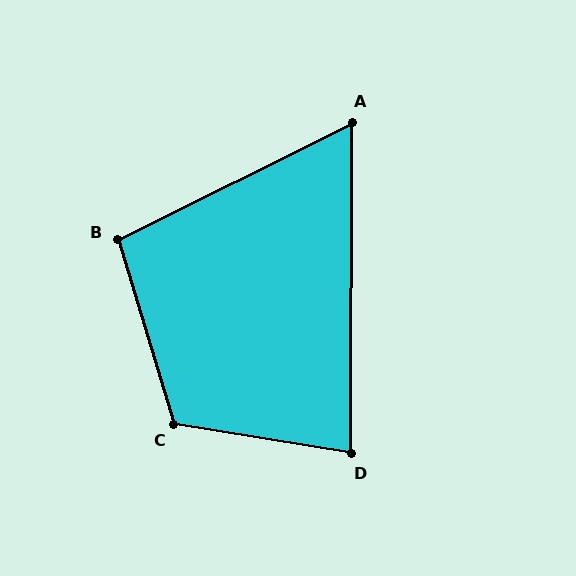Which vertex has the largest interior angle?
C, at approximately 117 degrees.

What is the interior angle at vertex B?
Approximately 99 degrees (obtuse).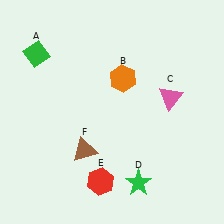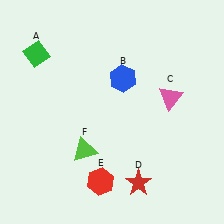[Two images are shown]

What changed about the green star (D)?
In Image 1, D is green. In Image 2, it changed to red.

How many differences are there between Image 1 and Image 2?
There are 3 differences between the two images.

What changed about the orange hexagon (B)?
In Image 1, B is orange. In Image 2, it changed to blue.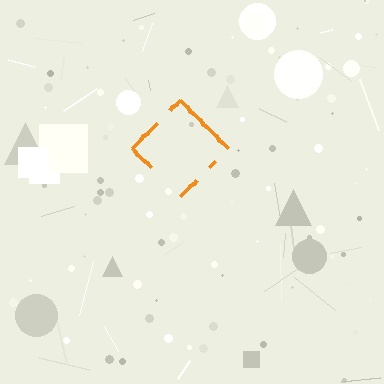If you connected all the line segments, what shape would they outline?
They would outline a diamond.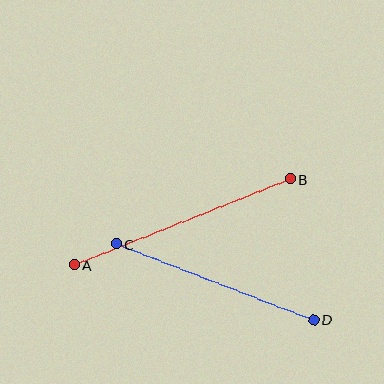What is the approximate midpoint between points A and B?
The midpoint is at approximately (182, 222) pixels.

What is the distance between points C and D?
The distance is approximately 211 pixels.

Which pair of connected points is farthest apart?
Points A and B are farthest apart.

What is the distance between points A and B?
The distance is approximately 232 pixels.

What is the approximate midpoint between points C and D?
The midpoint is at approximately (215, 282) pixels.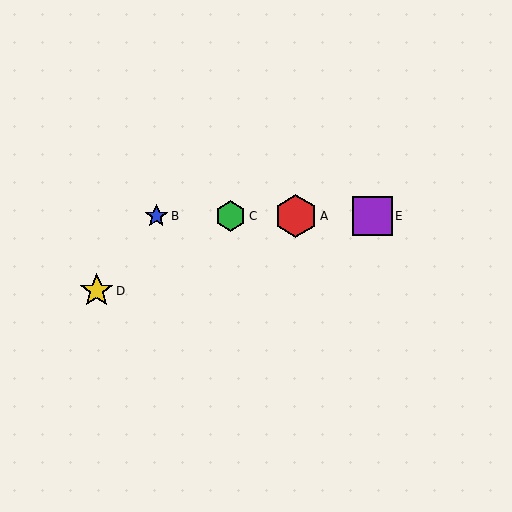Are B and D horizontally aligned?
No, B is at y≈216 and D is at y≈291.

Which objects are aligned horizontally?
Objects A, B, C, E are aligned horizontally.